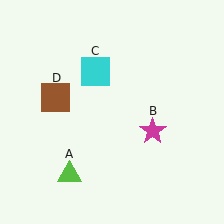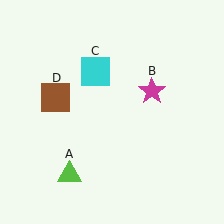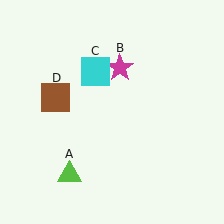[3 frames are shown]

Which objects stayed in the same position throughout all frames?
Lime triangle (object A) and cyan square (object C) and brown square (object D) remained stationary.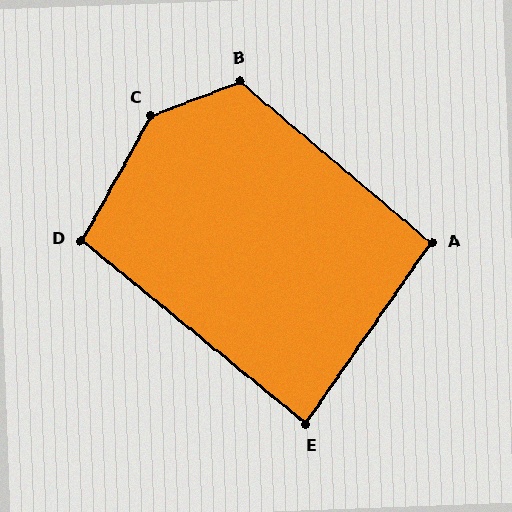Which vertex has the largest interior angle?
C, at approximately 140 degrees.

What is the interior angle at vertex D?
Approximately 100 degrees (obtuse).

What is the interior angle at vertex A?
Approximately 96 degrees (obtuse).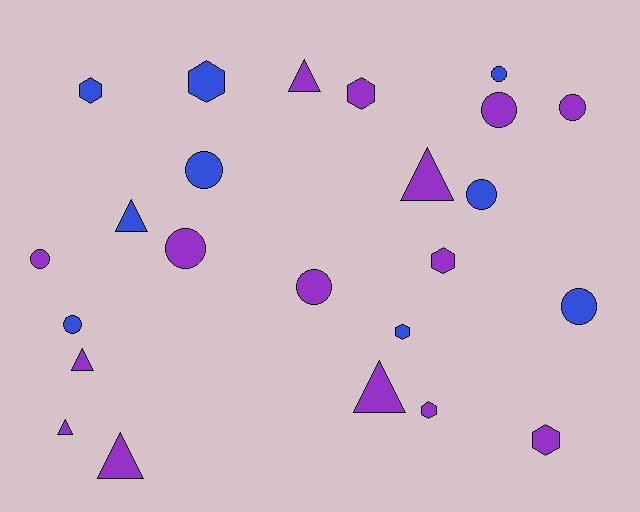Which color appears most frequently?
Purple, with 15 objects.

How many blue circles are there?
There are 5 blue circles.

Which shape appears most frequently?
Circle, with 10 objects.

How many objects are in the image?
There are 24 objects.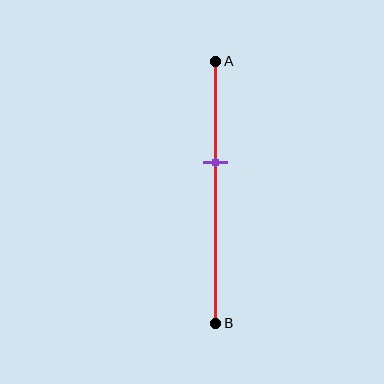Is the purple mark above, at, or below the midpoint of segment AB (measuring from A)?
The purple mark is above the midpoint of segment AB.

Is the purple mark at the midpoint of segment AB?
No, the mark is at about 40% from A, not at the 50% midpoint.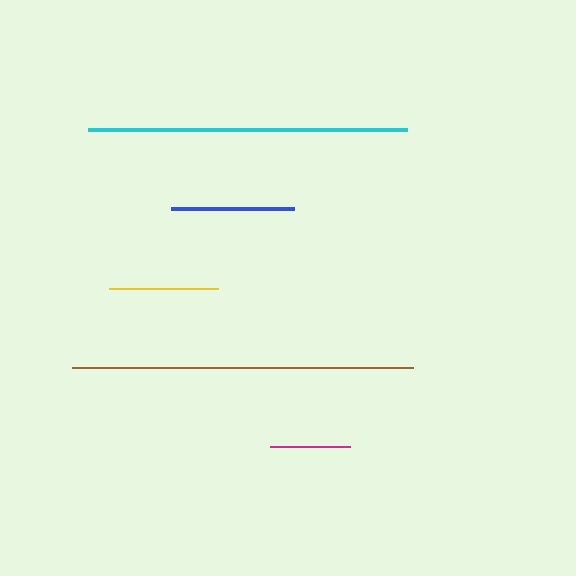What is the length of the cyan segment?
The cyan segment is approximately 319 pixels long.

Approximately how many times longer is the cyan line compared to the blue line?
The cyan line is approximately 2.6 times the length of the blue line.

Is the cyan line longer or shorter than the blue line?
The cyan line is longer than the blue line.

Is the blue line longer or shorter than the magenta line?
The blue line is longer than the magenta line.